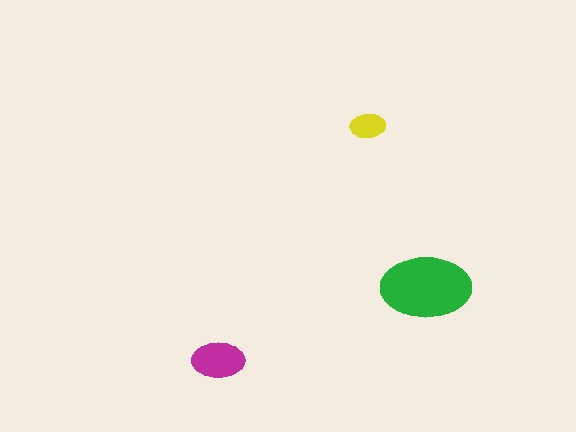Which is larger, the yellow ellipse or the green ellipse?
The green one.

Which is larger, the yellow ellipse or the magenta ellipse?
The magenta one.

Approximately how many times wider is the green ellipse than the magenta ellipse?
About 1.5 times wider.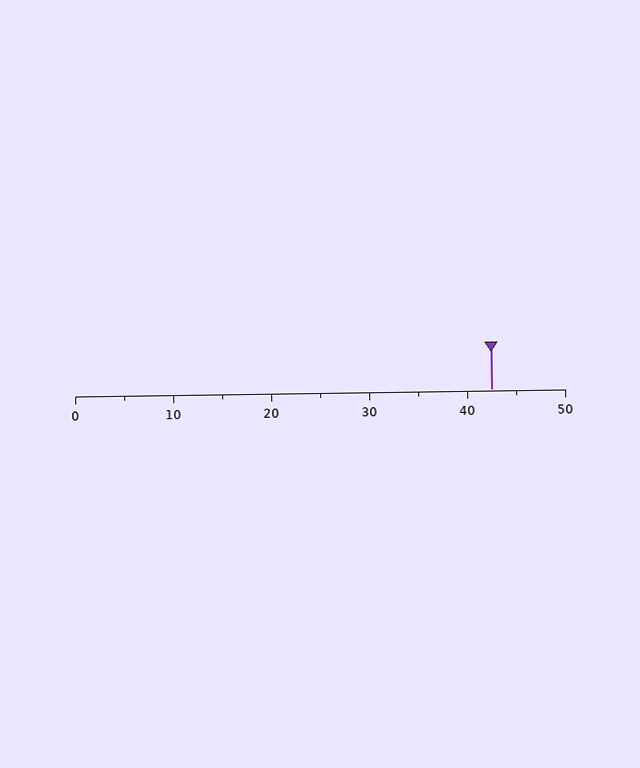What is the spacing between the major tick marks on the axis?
The major ticks are spaced 10 apart.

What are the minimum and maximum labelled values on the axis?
The axis runs from 0 to 50.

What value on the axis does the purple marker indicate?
The marker indicates approximately 42.5.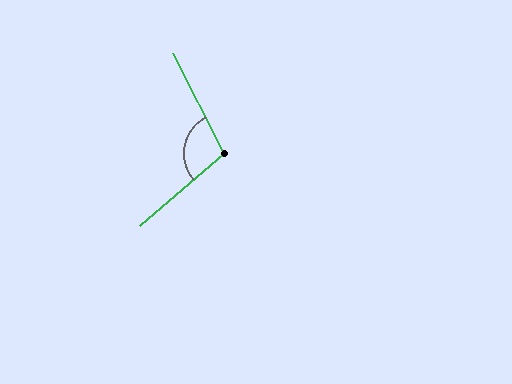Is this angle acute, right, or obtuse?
It is obtuse.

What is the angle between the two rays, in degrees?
Approximately 104 degrees.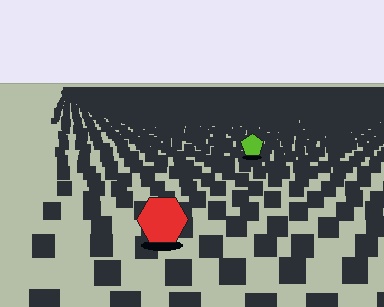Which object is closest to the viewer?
The red hexagon is closest. The texture marks near it are larger and more spread out.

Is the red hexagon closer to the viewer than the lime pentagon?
Yes. The red hexagon is closer — you can tell from the texture gradient: the ground texture is coarser near it.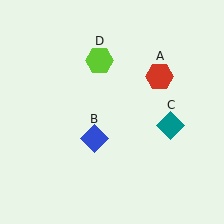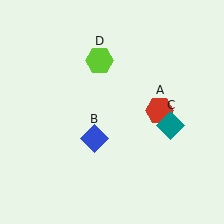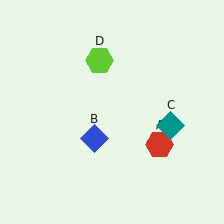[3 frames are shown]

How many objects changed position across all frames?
1 object changed position: red hexagon (object A).